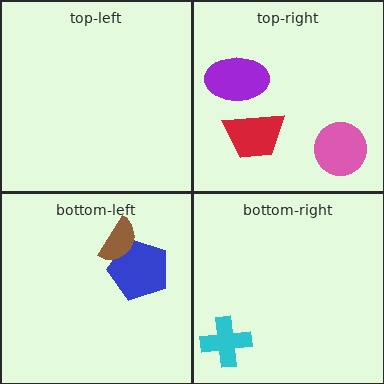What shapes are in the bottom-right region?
The cyan cross.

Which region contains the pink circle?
The top-right region.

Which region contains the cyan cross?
The bottom-right region.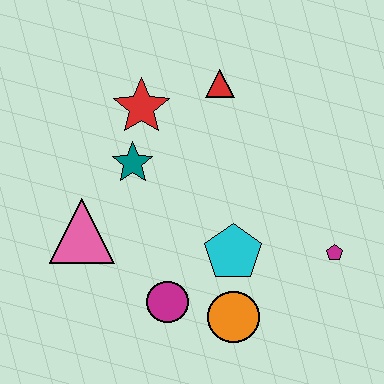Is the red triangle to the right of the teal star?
Yes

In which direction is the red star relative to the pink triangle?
The red star is above the pink triangle.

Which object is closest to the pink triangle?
The teal star is closest to the pink triangle.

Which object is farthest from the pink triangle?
The magenta pentagon is farthest from the pink triangle.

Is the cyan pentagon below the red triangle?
Yes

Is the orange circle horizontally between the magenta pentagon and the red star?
Yes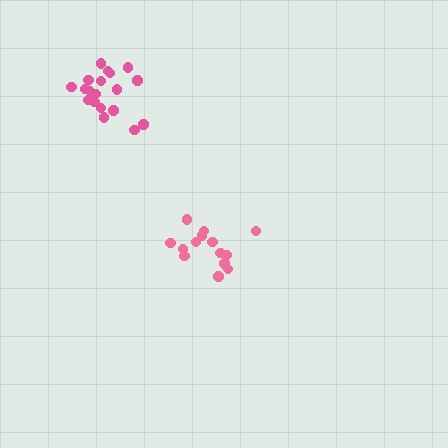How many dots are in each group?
Group 1: 14 dots, Group 2: 19 dots (33 total).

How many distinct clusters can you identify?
There are 2 distinct clusters.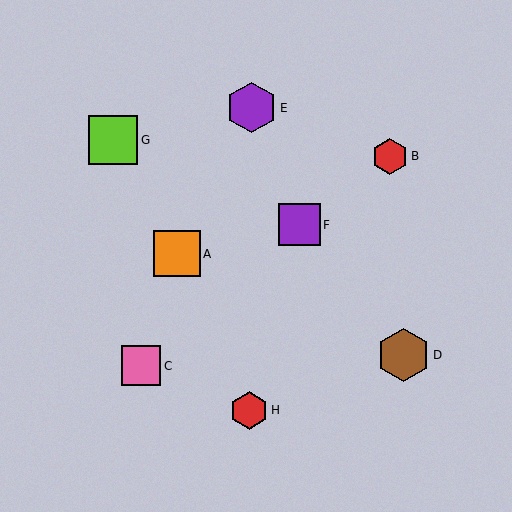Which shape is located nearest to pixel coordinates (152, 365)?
The pink square (labeled C) at (141, 366) is nearest to that location.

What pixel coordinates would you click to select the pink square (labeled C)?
Click at (141, 366) to select the pink square C.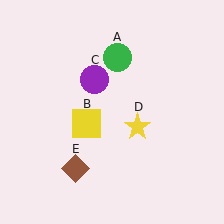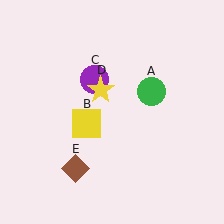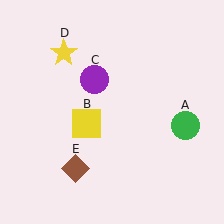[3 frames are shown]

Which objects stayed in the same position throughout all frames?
Yellow square (object B) and purple circle (object C) and brown diamond (object E) remained stationary.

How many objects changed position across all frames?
2 objects changed position: green circle (object A), yellow star (object D).